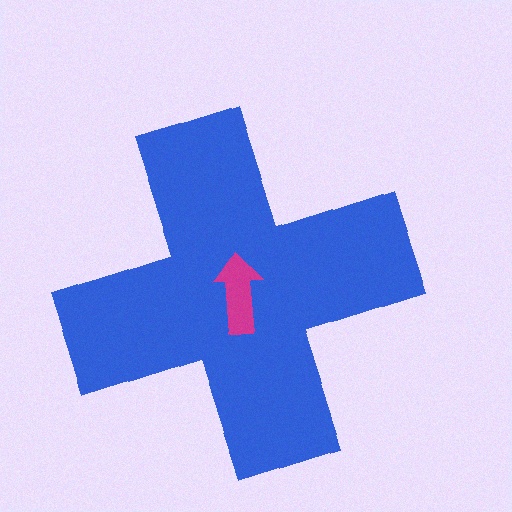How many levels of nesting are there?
2.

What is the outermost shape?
The blue cross.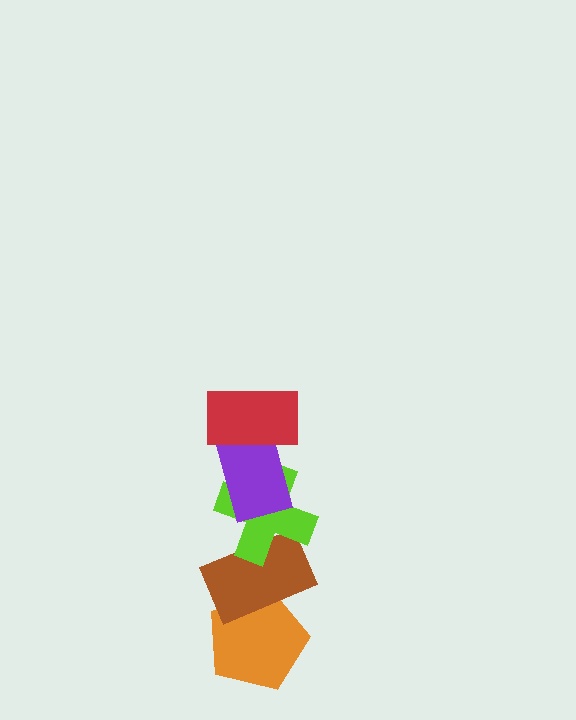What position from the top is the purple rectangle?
The purple rectangle is 2nd from the top.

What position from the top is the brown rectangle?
The brown rectangle is 4th from the top.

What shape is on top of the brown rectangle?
The lime cross is on top of the brown rectangle.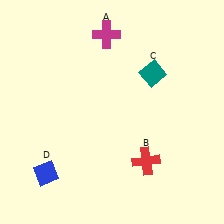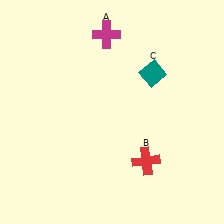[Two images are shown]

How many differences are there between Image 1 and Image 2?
There is 1 difference between the two images.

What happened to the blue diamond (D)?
The blue diamond (D) was removed in Image 2. It was in the bottom-left area of Image 1.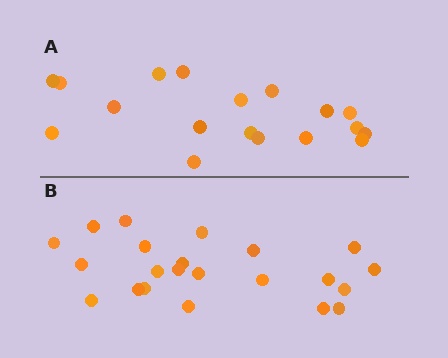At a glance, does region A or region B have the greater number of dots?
Region B (the bottom region) has more dots.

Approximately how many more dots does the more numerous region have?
Region B has about 4 more dots than region A.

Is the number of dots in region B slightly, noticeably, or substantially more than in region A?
Region B has only slightly more — the two regions are fairly close. The ratio is roughly 1.2 to 1.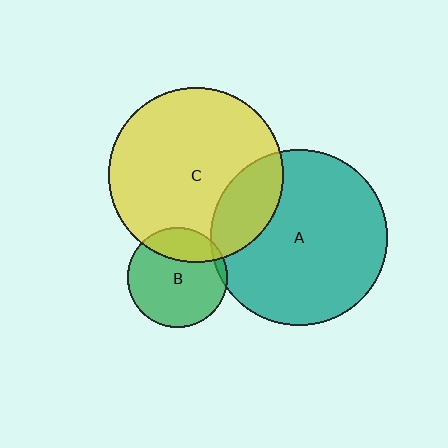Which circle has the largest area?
Circle A (teal).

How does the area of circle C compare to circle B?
Approximately 3.1 times.